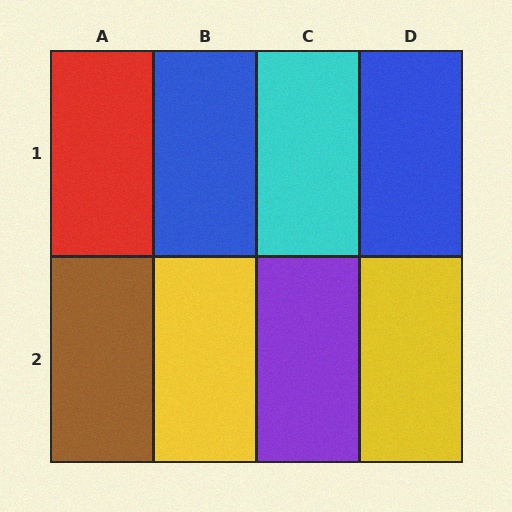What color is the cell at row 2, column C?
Purple.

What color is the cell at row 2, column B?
Yellow.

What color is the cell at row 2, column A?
Brown.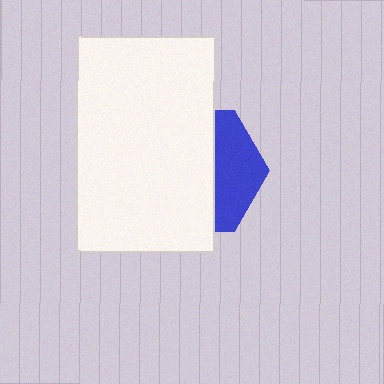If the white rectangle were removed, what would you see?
You would see the complete blue hexagon.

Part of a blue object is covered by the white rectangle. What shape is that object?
It is a hexagon.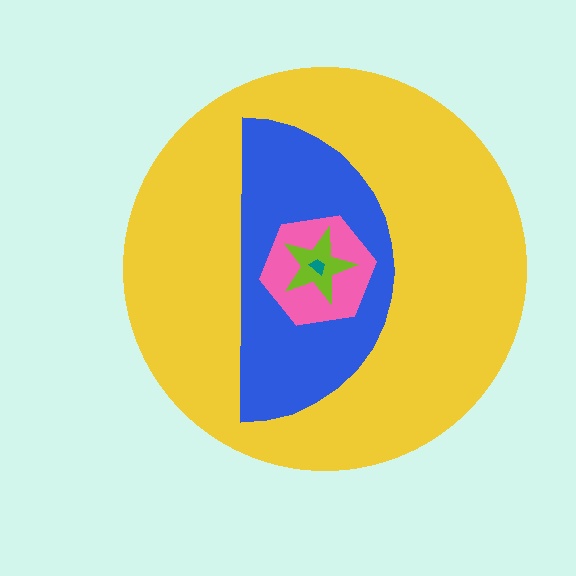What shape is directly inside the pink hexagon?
The lime star.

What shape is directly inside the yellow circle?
The blue semicircle.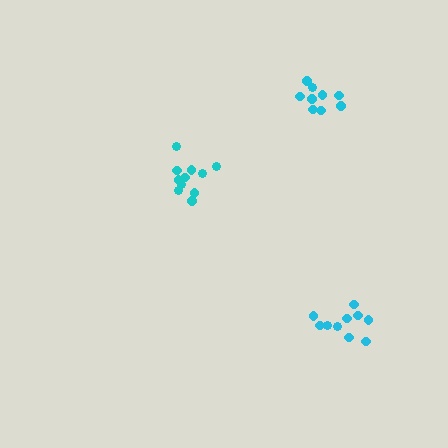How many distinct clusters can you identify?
There are 3 distinct clusters.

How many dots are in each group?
Group 1: 11 dots, Group 2: 9 dots, Group 3: 10 dots (30 total).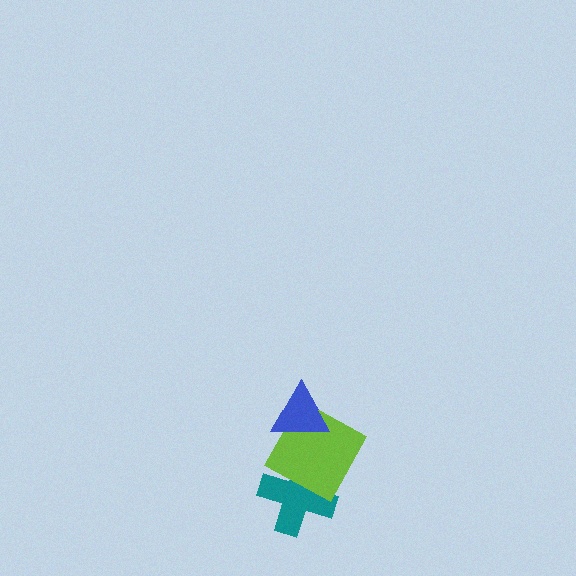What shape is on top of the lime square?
The blue triangle is on top of the lime square.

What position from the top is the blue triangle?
The blue triangle is 1st from the top.